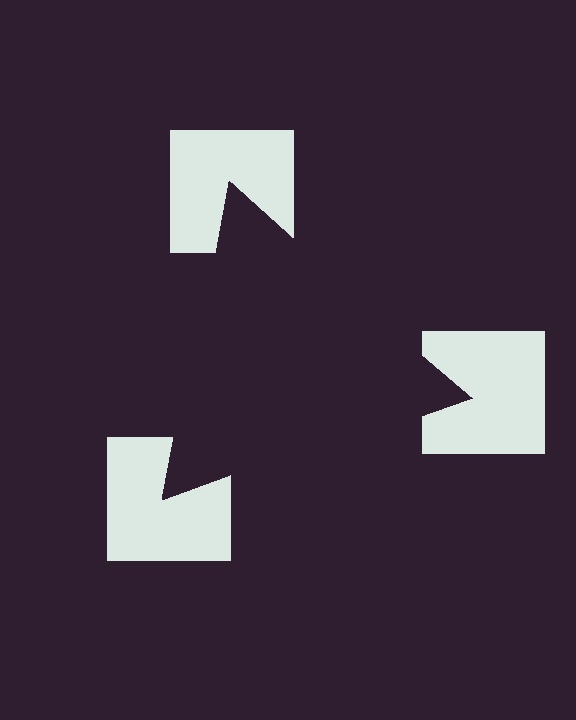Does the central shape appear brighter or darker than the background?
It typically appears slightly darker than the background, even though no actual brightness change is drawn.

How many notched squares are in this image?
There are 3 — one at each vertex of the illusory triangle.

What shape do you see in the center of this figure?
An illusory triangle — its edges are inferred from the aligned wedge cuts in the notched squares, not physically drawn.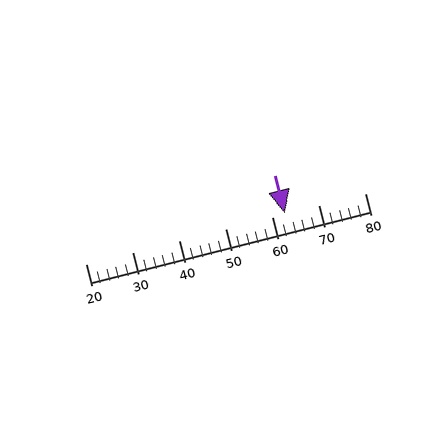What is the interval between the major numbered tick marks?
The major tick marks are spaced 10 units apart.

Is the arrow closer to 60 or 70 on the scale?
The arrow is closer to 60.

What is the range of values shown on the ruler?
The ruler shows values from 20 to 80.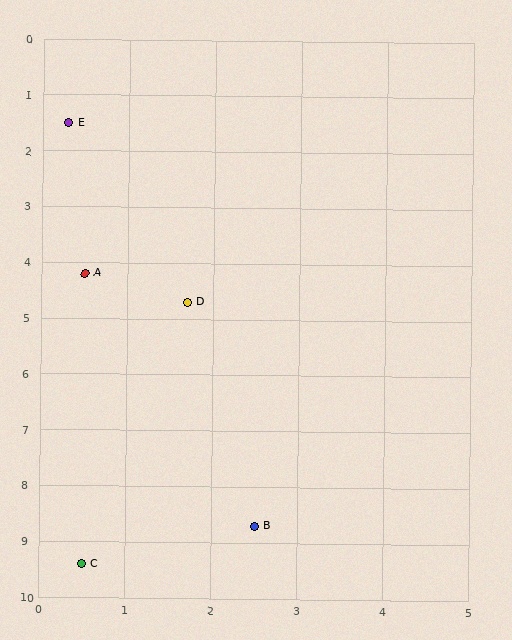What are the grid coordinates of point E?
Point E is at approximately (0.3, 1.5).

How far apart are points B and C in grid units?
Points B and C are about 2.1 grid units apart.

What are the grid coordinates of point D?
Point D is at approximately (1.7, 4.7).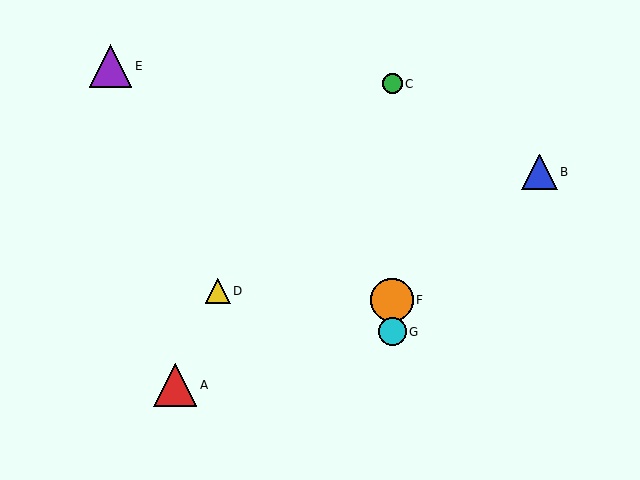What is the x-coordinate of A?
Object A is at x≈175.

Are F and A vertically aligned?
No, F is at x≈392 and A is at x≈175.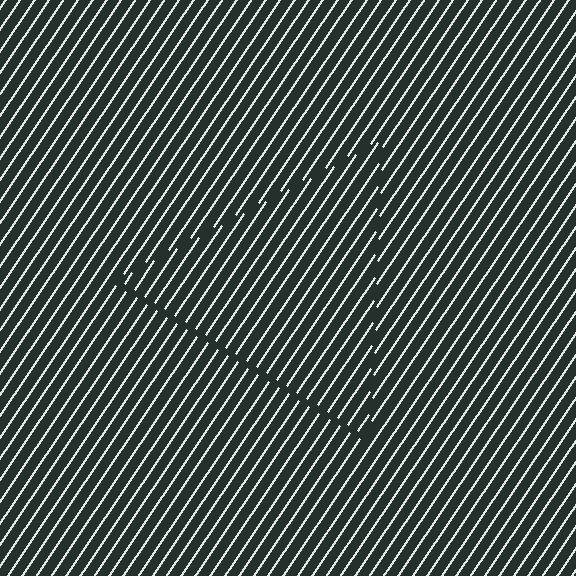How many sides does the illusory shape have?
3 sides — the line-ends trace a triangle.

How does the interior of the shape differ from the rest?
The interior of the shape contains the same grating, shifted by half a period — the contour is defined by the phase discontinuity where line-ends from the inner and outer gratings abut.